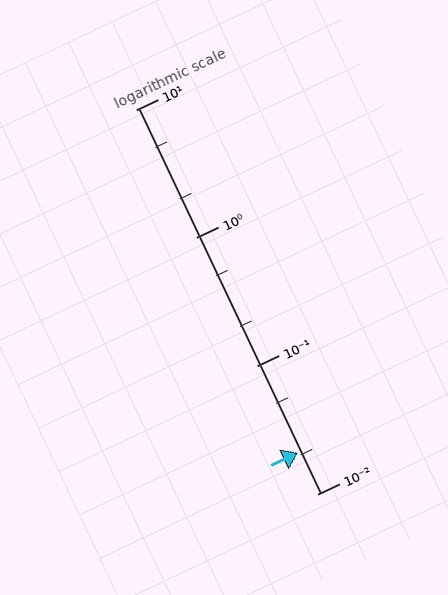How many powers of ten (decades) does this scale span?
The scale spans 3 decades, from 0.01 to 10.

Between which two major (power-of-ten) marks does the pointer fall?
The pointer is between 0.01 and 0.1.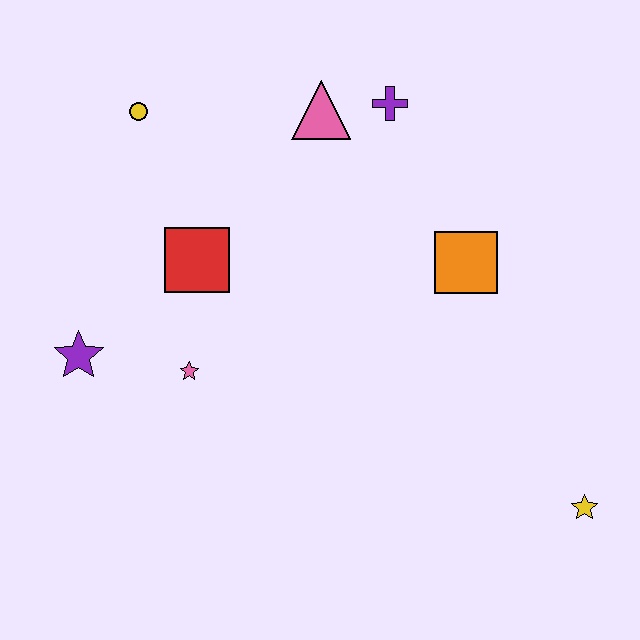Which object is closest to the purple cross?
The pink triangle is closest to the purple cross.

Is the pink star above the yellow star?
Yes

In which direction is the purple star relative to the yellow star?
The purple star is to the left of the yellow star.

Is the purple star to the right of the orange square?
No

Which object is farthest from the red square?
The yellow star is farthest from the red square.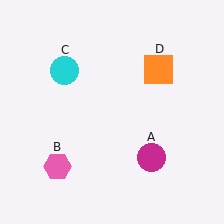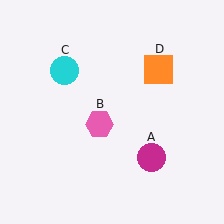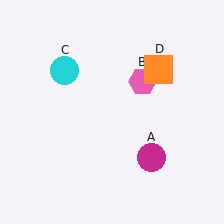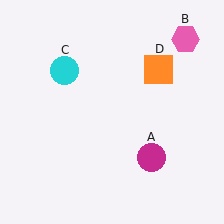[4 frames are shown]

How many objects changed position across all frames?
1 object changed position: pink hexagon (object B).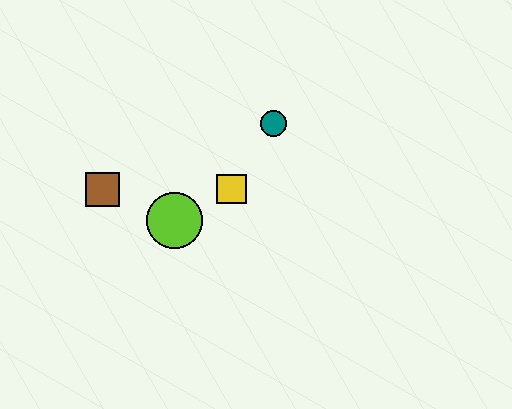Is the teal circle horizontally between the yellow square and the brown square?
No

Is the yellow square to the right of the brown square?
Yes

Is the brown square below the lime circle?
No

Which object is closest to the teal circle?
The yellow square is closest to the teal circle.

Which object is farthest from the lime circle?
The teal circle is farthest from the lime circle.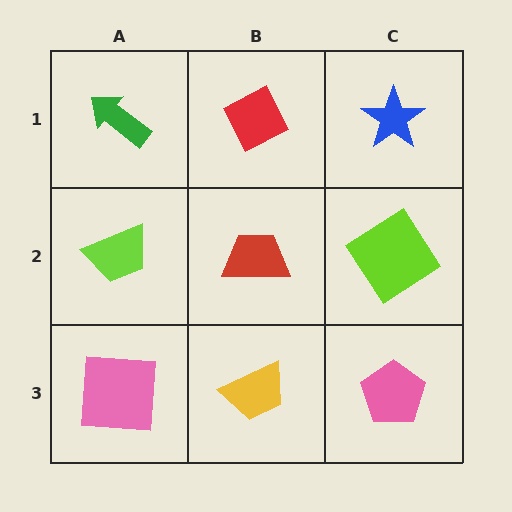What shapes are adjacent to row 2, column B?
A red diamond (row 1, column B), a yellow trapezoid (row 3, column B), a lime trapezoid (row 2, column A), a lime diamond (row 2, column C).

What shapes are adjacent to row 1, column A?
A lime trapezoid (row 2, column A), a red diamond (row 1, column B).